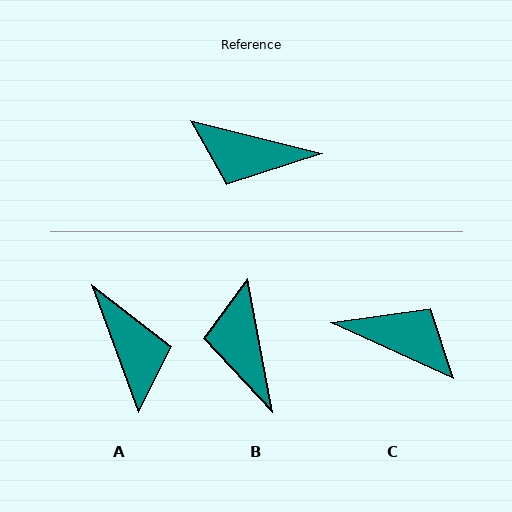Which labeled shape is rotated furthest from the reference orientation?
C, about 170 degrees away.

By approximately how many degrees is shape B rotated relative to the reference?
Approximately 65 degrees clockwise.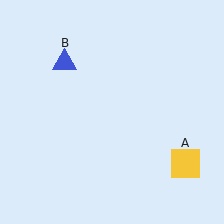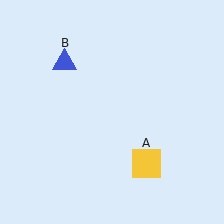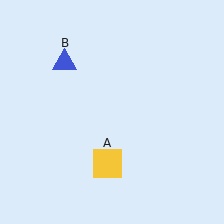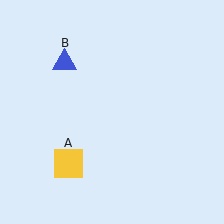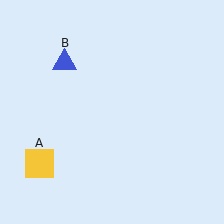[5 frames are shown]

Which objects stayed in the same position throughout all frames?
Blue triangle (object B) remained stationary.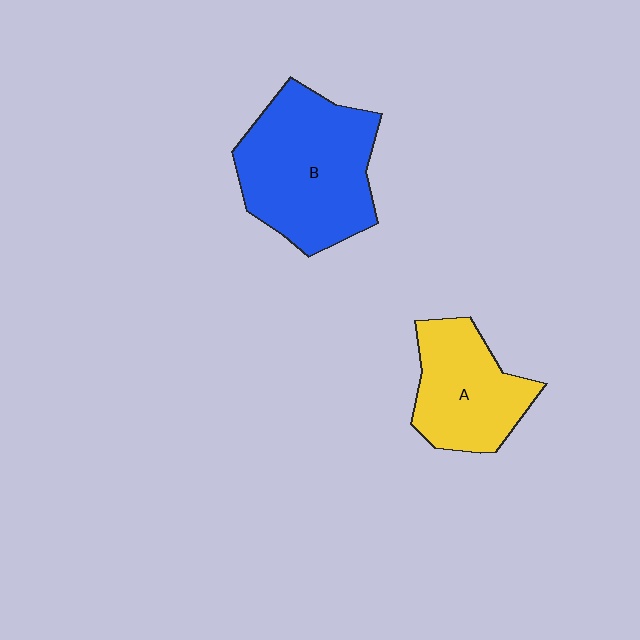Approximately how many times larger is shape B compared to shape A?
Approximately 1.5 times.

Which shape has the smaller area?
Shape A (yellow).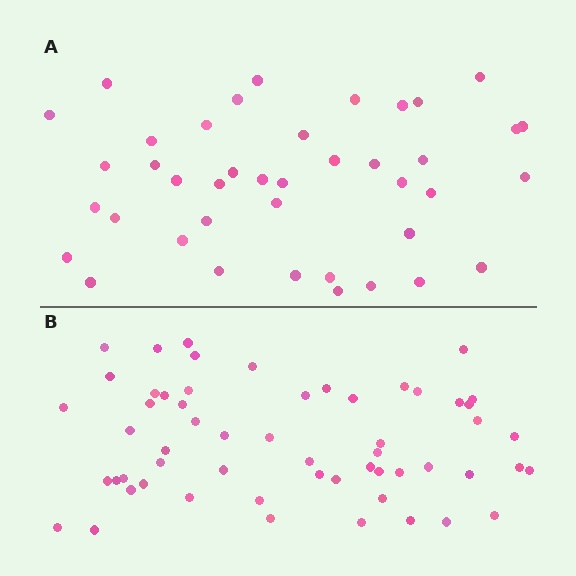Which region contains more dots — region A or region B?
Region B (the bottom region) has more dots.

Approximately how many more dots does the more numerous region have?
Region B has approximately 15 more dots than region A.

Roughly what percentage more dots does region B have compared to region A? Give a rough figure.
About 40% more.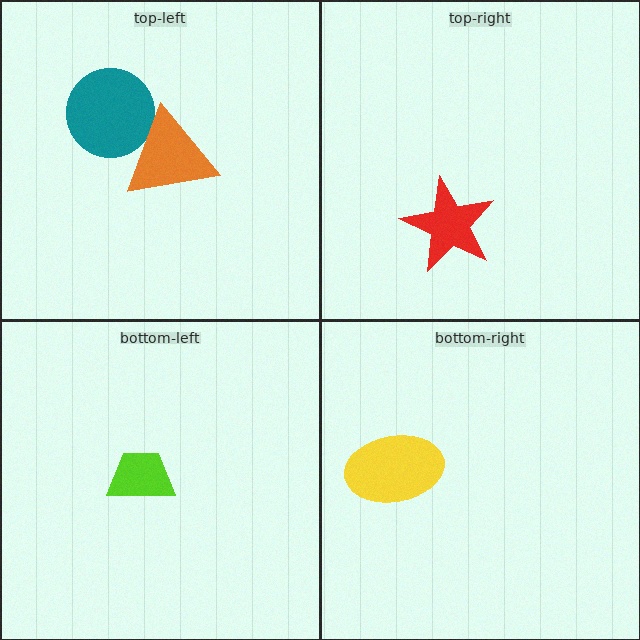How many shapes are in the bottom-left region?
1.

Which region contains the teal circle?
The top-left region.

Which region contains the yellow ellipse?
The bottom-right region.